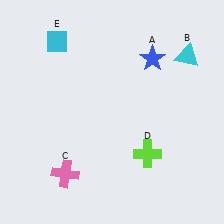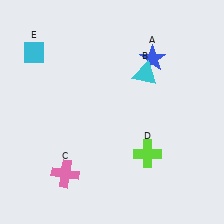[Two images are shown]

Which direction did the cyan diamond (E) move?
The cyan diamond (E) moved left.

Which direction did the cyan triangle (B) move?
The cyan triangle (B) moved left.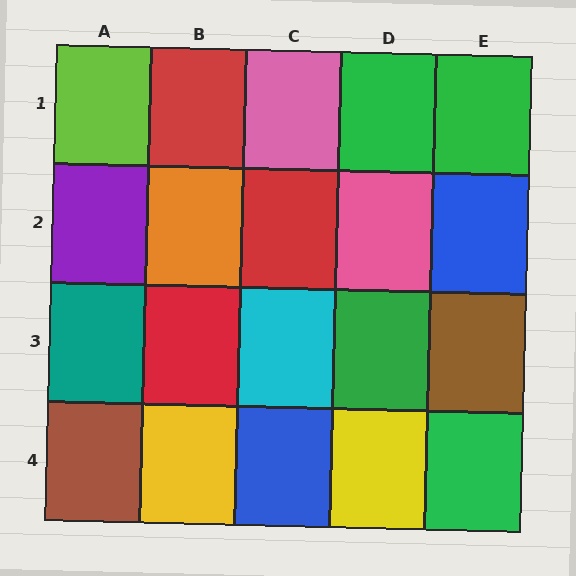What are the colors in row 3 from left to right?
Teal, red, cyan, green, brown.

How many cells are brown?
2 cells are brown.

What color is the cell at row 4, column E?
Green.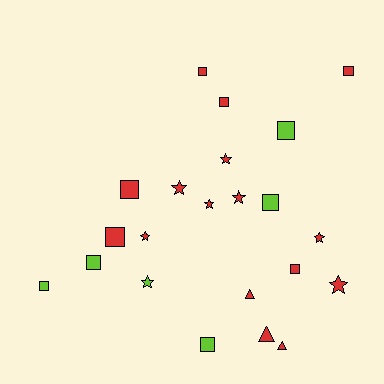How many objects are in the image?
There are 22 objects.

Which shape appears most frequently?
Square, with 11 objects.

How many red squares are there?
There are 6 red squares.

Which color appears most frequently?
Red, with 16 objects.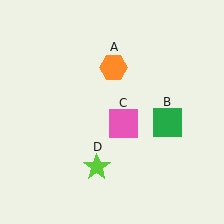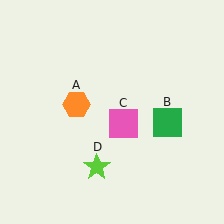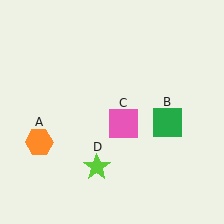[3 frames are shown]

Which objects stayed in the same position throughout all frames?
Green square (object B) and pink square (object C) and lime star (object D) remained stationary.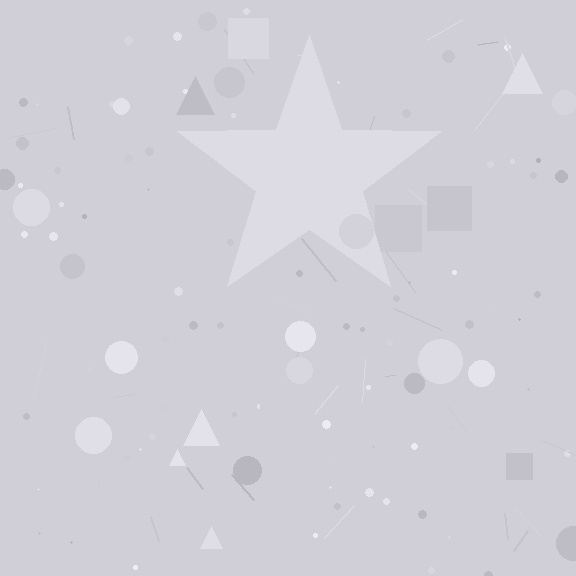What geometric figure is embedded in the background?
A star is embedded in the background.